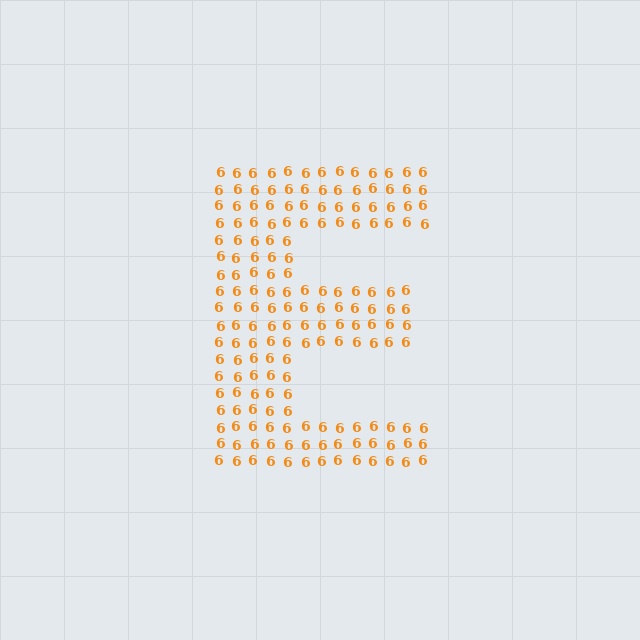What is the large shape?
The large shape is the letter E.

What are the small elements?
The small elements are digit 6's.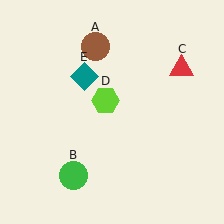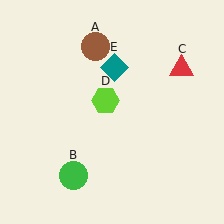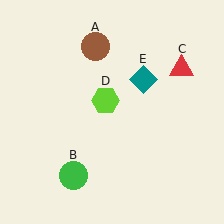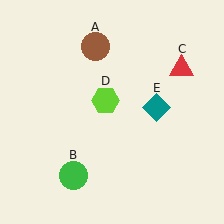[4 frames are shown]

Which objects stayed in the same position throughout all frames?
Brown circle (object A) and green circle (object B) and red triangle (object C) and lime hexagon (object D) remained stationary.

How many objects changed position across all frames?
1 object changed position: teal diamond (object E).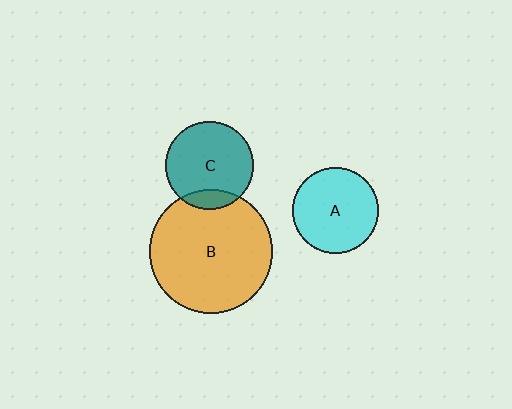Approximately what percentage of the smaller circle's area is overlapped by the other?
Approximately 15%.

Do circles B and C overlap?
Yes.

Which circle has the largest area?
Circle B (orange).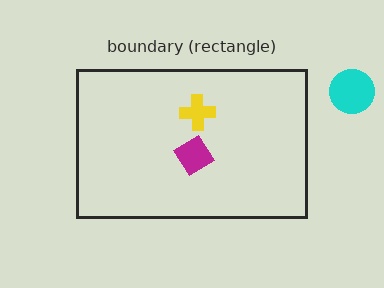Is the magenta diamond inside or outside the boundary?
Inside.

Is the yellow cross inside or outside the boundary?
Inside.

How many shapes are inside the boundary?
2 inside, 1 outside.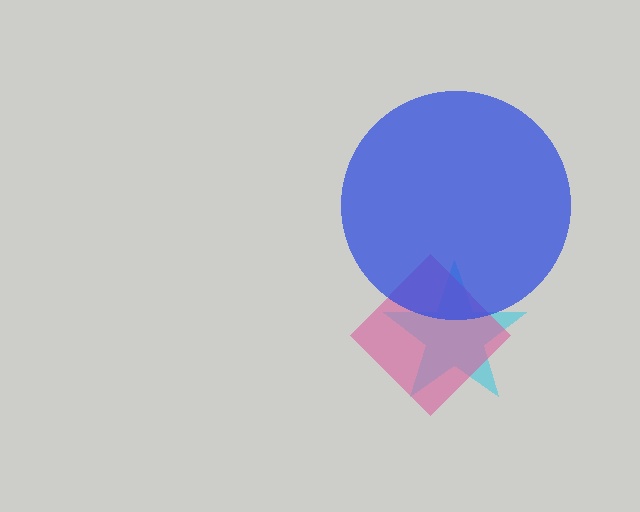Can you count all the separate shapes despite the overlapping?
Yes, there are 3 separate shapes.